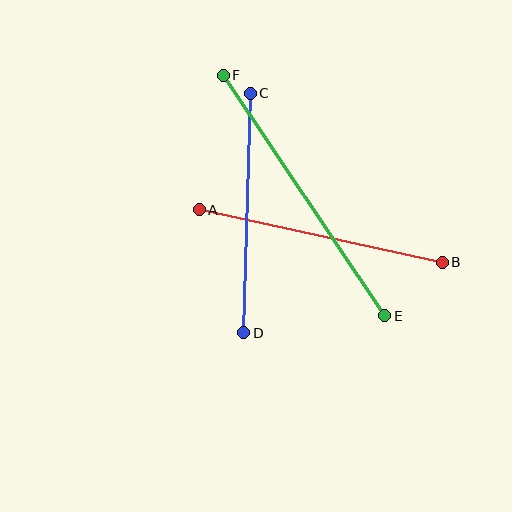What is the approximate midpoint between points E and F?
The midpoint is at approximately (304, 196) pixels.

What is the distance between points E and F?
The distance is approximately 290 pixels.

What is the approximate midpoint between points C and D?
The midpoint is at approximately (247, 213) pixels.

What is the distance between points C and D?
The distance is approximately 240 pixels.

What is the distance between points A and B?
The distance is approximately 249 pixels.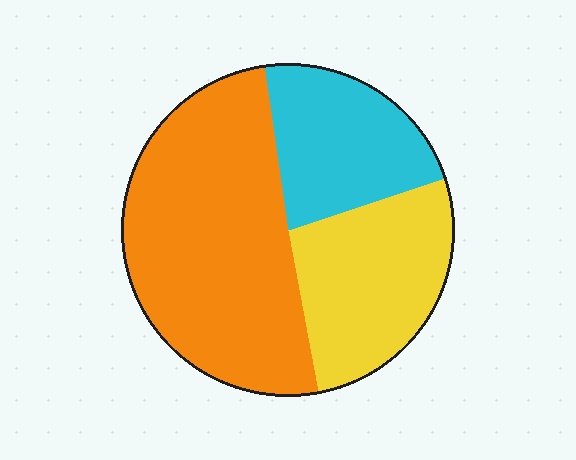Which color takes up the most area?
Orange, at roughly 50%.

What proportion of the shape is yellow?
Yellow takes up about one quarter (1/4) of the shape.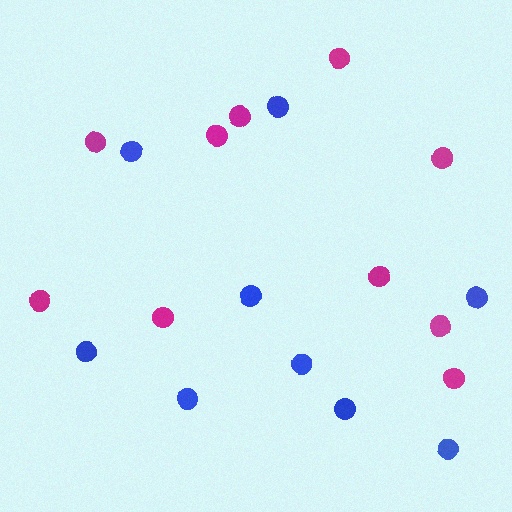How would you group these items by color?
There are 2 groups: one group of blue circles (9) and one group of magenta circles (10).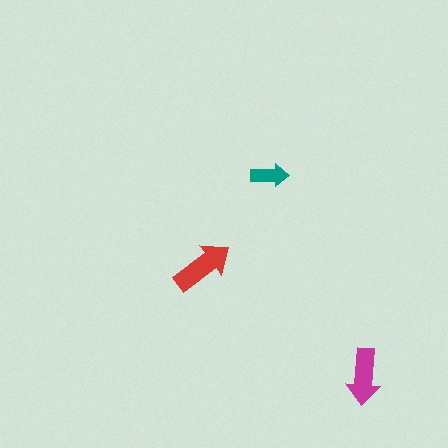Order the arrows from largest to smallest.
the red one, the magenta one, the teal one.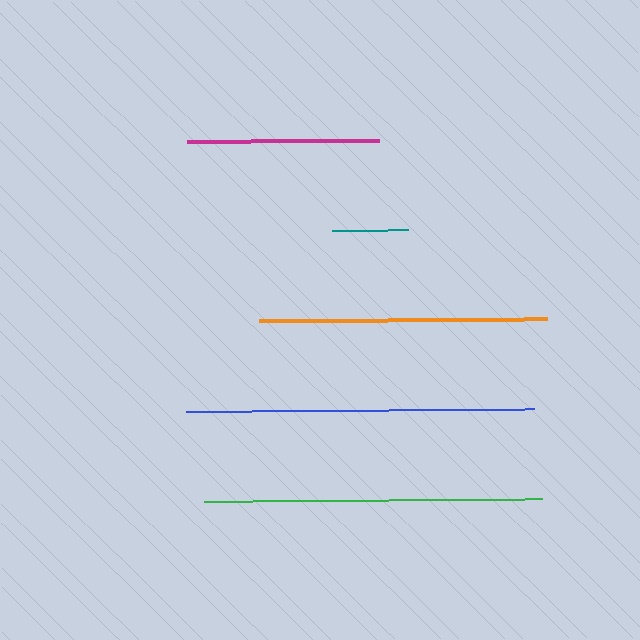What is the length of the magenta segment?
The magenta segment is approximately 192 pixels long.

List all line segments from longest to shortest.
From longest to shortest: blue, green, orange, magenta, teal.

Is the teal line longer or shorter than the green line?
The green line is longer than the teal line.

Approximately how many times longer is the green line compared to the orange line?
The green line is approximately 1.2 times the length of the orange line.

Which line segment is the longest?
The blue line is the longest at approximately 348 pixels.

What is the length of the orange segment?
The orange segment is approximately 288 pixels long.